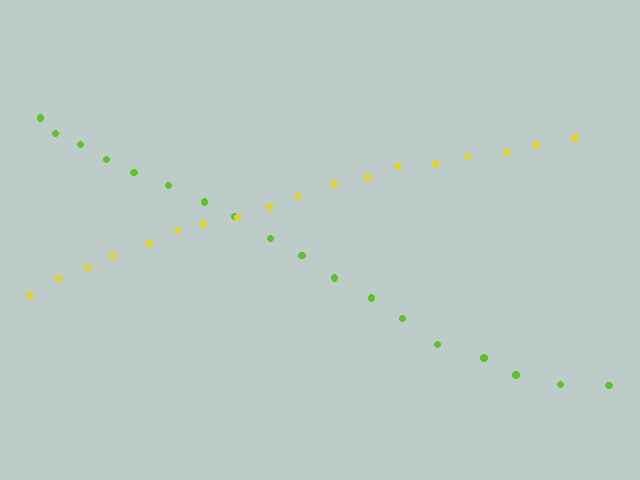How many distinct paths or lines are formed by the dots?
There are 2 distinct paths.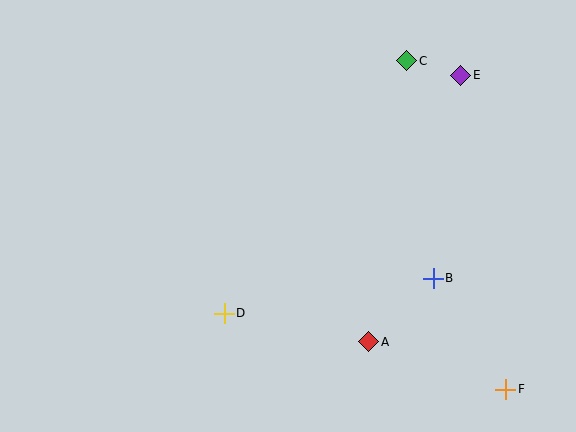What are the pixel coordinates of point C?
Point C is at (407, 61).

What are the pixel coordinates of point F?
Point F is at (506, 389).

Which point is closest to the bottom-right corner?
Point F is closest to the bottom-right corner.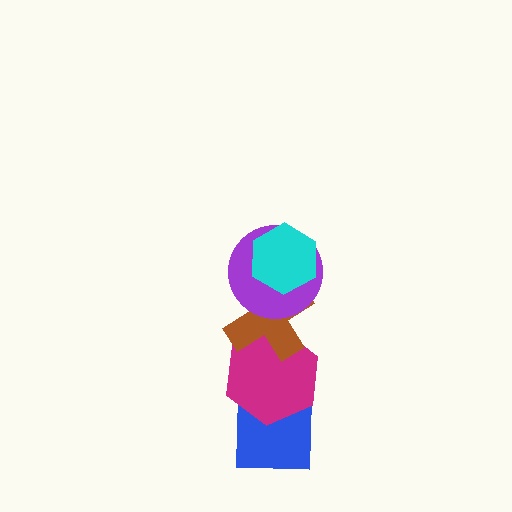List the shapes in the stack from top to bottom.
From top to bottom: the cyan hexagon, the purple circle, the brown cross, the magenta hexagon, the blue square.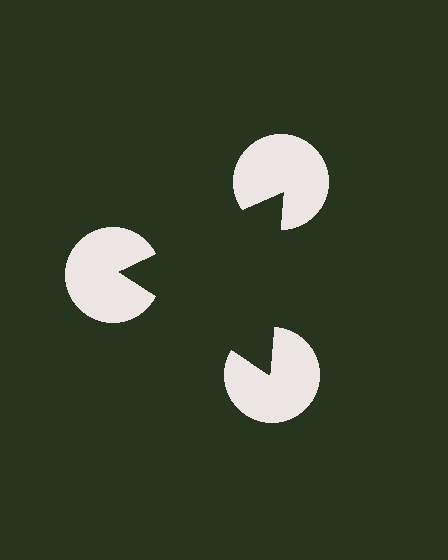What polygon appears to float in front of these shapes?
An illusory triangle — its edges are inferred from the aligned wedge cuts in the pac-man discs, not physically drawn.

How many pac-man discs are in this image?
There are 3 — one at each vertex of the illusory triangle.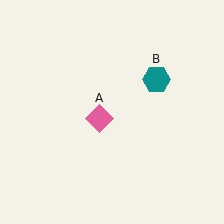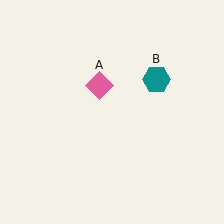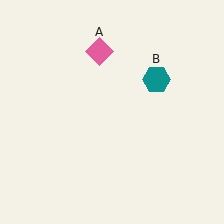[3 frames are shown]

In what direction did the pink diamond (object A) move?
The pink diamond (object A) moved up.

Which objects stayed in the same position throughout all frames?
Teal hexagon (object B) remained stationary.